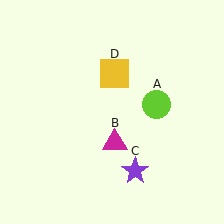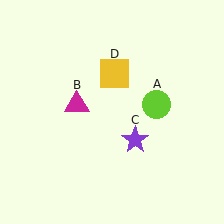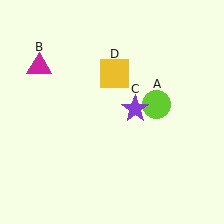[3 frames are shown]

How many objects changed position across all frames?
2 objects changed position: magenta triangle (object B), purple star (object C).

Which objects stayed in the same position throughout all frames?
Lime circle (object A) and yellow square (object D) remained stationary.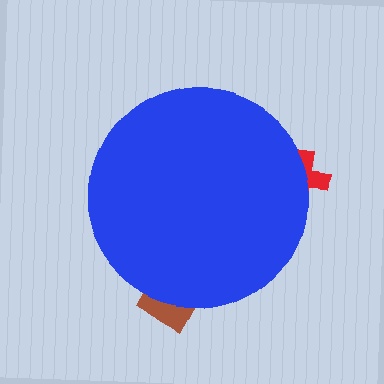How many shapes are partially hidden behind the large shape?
3 shapes are partially hidden.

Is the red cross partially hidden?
Yes, the red cross is partially hidden behind the blue circle.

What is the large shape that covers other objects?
A blue circle.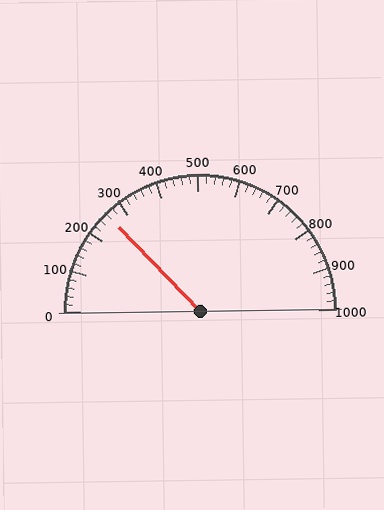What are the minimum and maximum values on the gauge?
The gauge ranges from 0 to 1000.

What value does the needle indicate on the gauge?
The needle indicates approximately 260.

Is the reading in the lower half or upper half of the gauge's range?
The reading is in the lower half of the range (0 to 1000).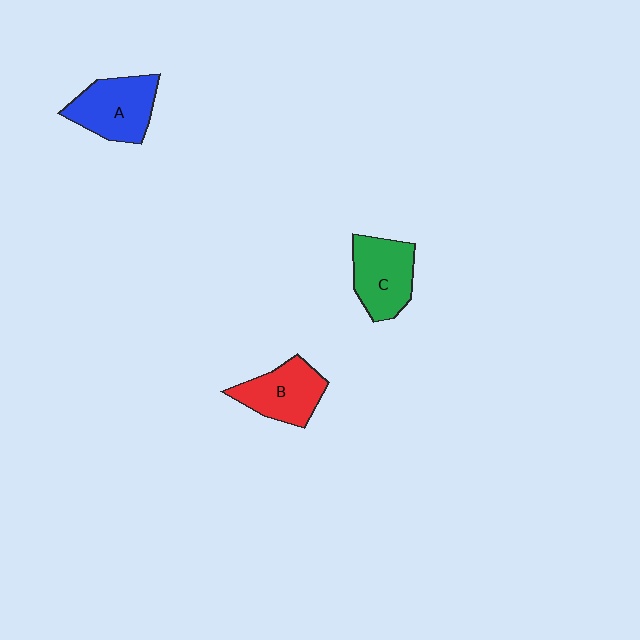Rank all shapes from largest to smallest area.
From largest to smallest: A (blue), C (green), B (red).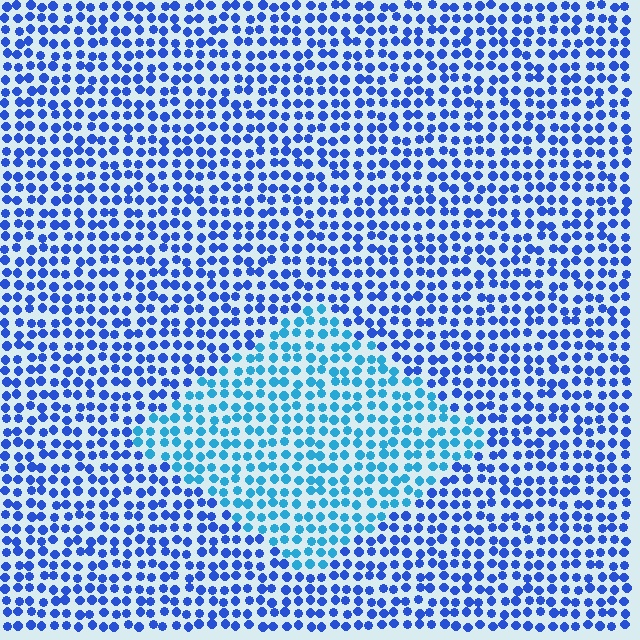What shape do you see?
I see a diamond.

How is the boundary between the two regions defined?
The boundary is defined purely by a slight shift in hue (about 31 degrees). Spacing, size, and orientation are identical on both sides.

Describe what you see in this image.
The image is filled with small blue elements in a uniform arrangement. A diamond-shaped region is visible where the elements are tinted to a slightly different hue, forming a subtle color boundary.